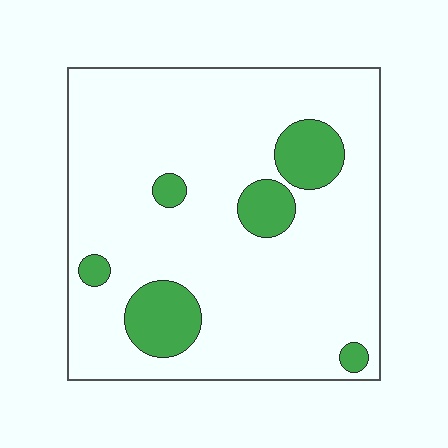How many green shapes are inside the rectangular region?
6.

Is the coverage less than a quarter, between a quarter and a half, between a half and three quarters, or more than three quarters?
Less than a quarter.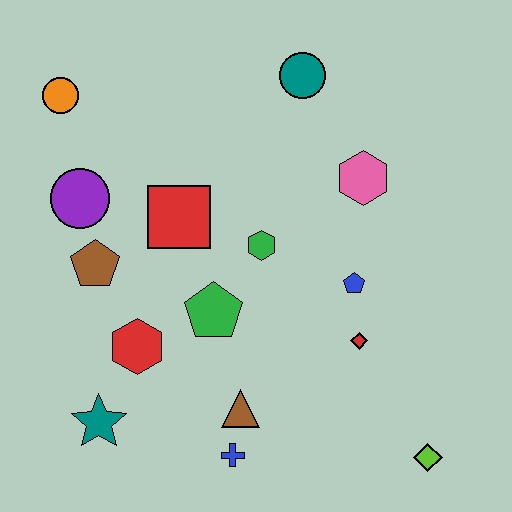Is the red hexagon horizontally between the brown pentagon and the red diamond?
Yes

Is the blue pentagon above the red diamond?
Yes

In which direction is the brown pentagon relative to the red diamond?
The brown pentagon is to the left of the red diamond.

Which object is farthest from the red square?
The lime diamond is farthest from the red square.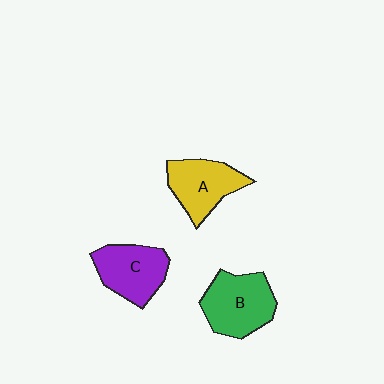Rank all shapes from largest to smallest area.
From largest to smallest: B (green), C (purple), A (yellow).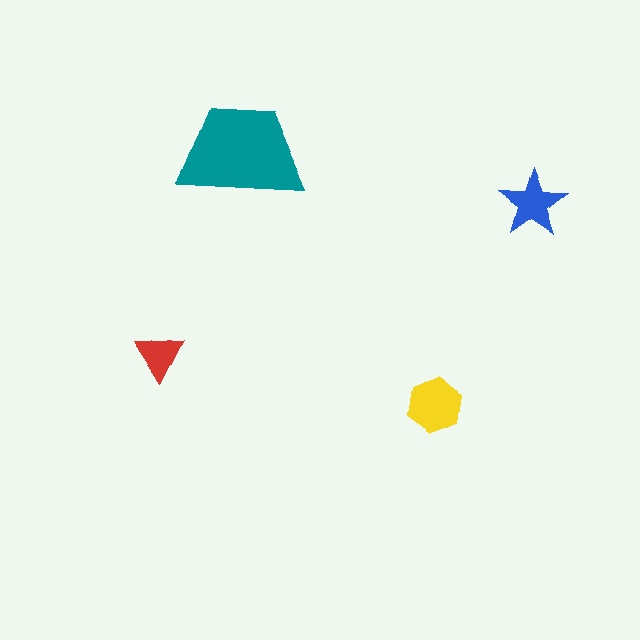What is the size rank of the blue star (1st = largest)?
3rd.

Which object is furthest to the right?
The blue star is rightmost.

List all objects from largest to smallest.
The teal trapezoid, the yellow hexagon, the blue star, the red triangle.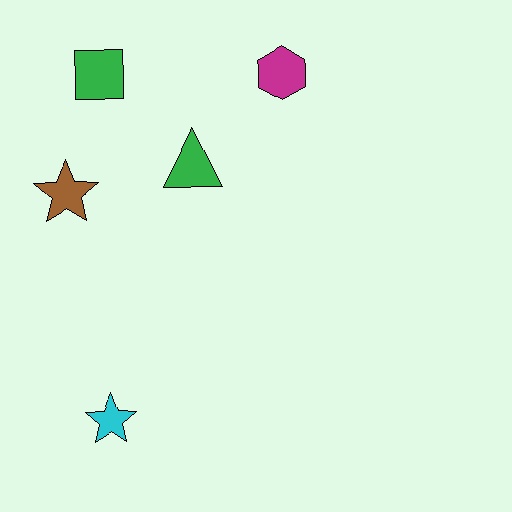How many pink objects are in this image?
There are no pink objects.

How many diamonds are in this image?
There are no diamonds.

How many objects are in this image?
There are 5 objects.